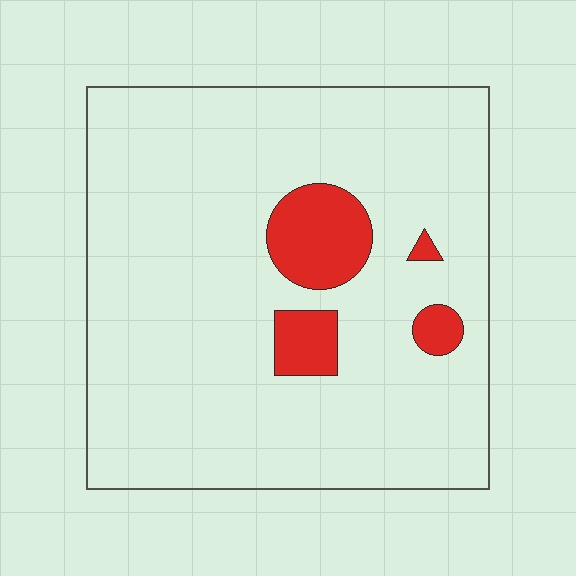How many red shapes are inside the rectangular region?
4.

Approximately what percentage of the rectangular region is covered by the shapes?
Approximately 10%.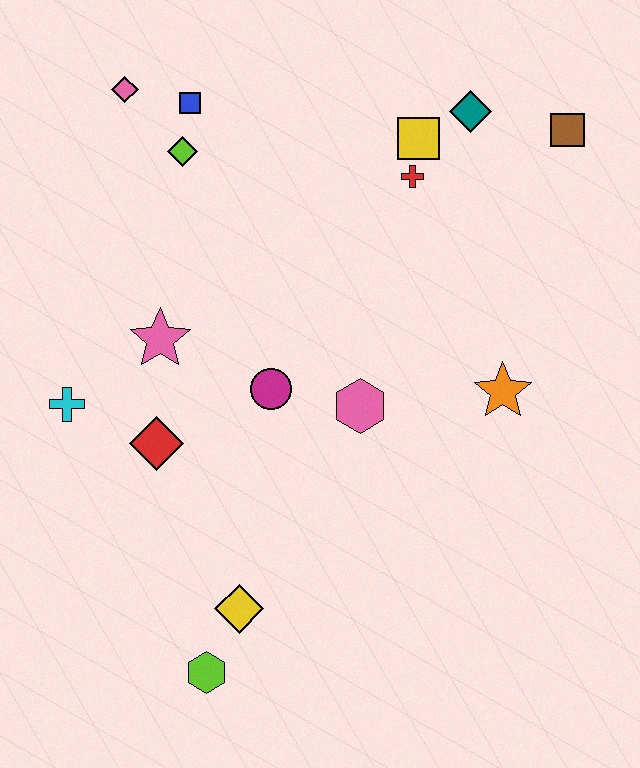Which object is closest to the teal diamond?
The yellow square is closest to the teal diamond.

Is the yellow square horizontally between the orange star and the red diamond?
Yes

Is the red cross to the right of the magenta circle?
Yes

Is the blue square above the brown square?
Yes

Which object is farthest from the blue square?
The lime hexagon is farthest from the blue square.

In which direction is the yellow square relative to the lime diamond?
The yellow square is to the right of the lime diamond.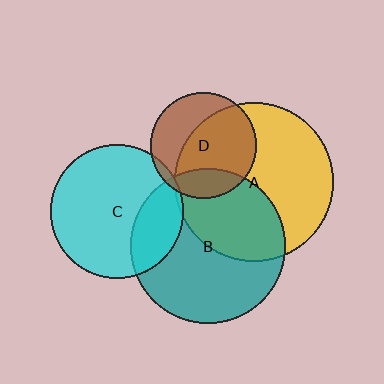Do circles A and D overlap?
Yes.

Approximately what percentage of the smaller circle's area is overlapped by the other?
Approximately 60%.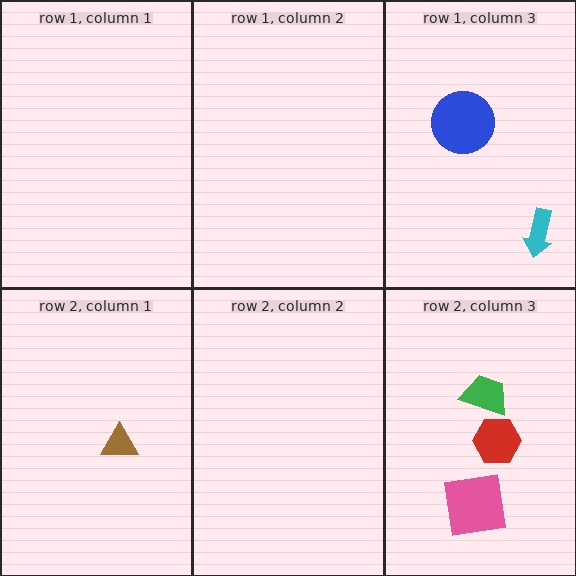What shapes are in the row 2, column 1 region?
The brown triangle.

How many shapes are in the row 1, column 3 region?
2.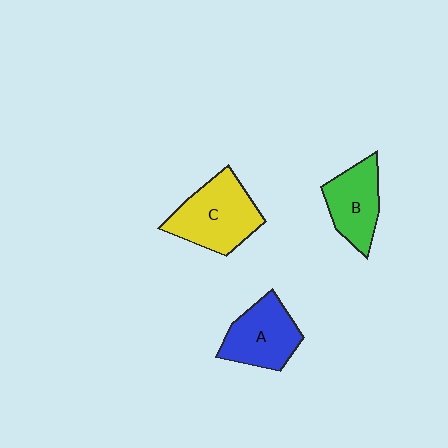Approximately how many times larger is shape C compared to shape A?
Approximately 1.2 times.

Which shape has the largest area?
Shape C (yellow).